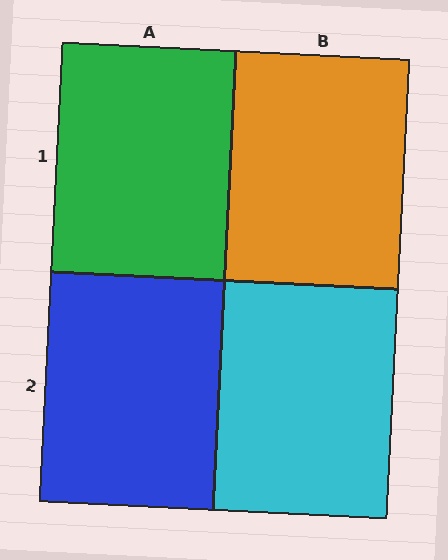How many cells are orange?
1 cell is orange.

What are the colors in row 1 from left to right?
Green, orange.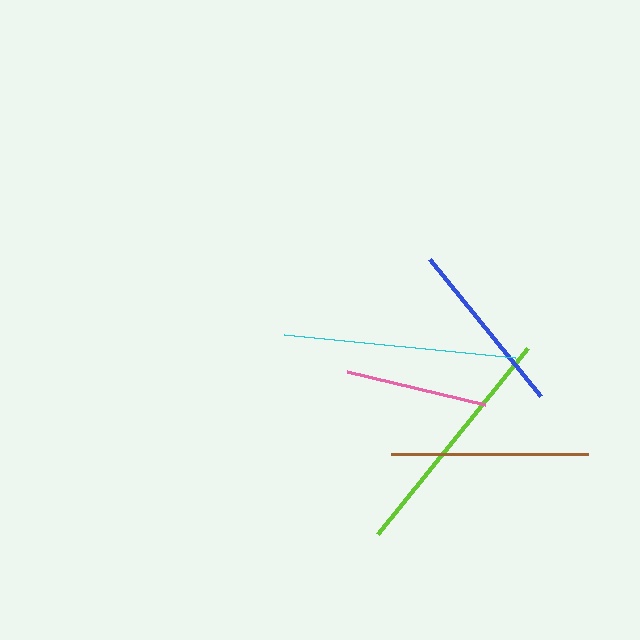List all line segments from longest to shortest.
From longest to shortest: lime, cyan, brown, blue, pink.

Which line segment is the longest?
The lime line is the longest at approximately 239 pixels.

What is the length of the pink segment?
The pink segment is approximately 142 pixels long.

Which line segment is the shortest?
The pink line is the shortest at approximately 142 pixels.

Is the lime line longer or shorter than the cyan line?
The lime line is longer than the cyan line.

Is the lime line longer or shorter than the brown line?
The lime line is longer than the brown line.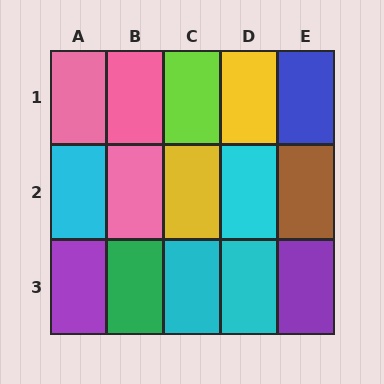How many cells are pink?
3 cells are pink.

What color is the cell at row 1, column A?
Pink.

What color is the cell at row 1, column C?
Lime.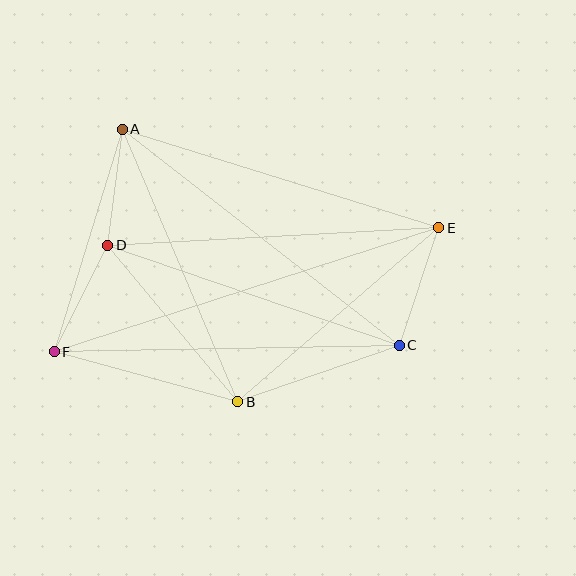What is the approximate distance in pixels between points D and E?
The distance between D and E is approximately 331 pixels.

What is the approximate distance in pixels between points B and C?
The distance between B and C is approximately 171 pixels.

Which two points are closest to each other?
Points A and D are closest to each other.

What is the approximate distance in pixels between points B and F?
The distance between B and F is approximately 190 pixels.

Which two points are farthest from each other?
Points E and F are farthest from each other.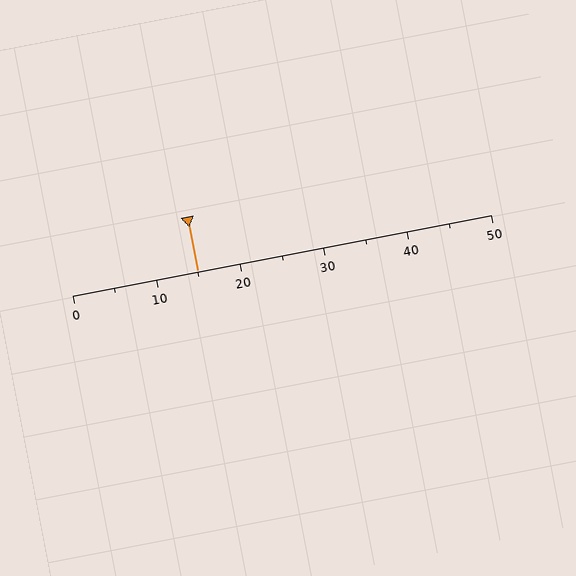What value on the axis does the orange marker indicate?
The marker indicates approximately 15.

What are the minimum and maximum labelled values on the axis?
The axis runs from 0 to 50.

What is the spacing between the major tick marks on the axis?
The major ticks are spaced 10 apart.